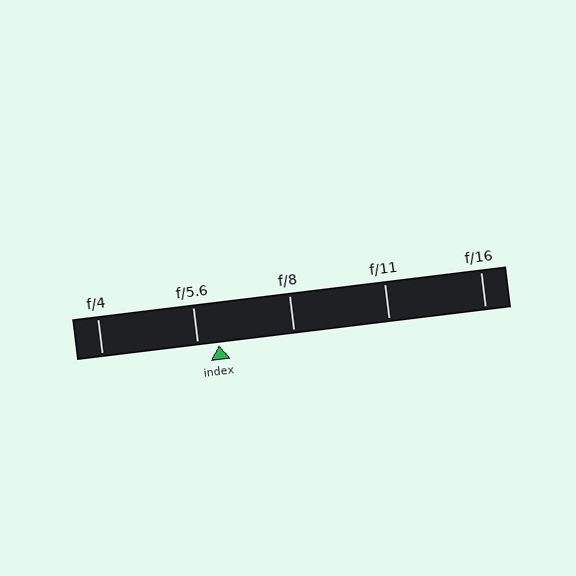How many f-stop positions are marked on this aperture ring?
There are 5 f-stop positions marked.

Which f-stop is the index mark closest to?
The index mark is closest to f/5.6.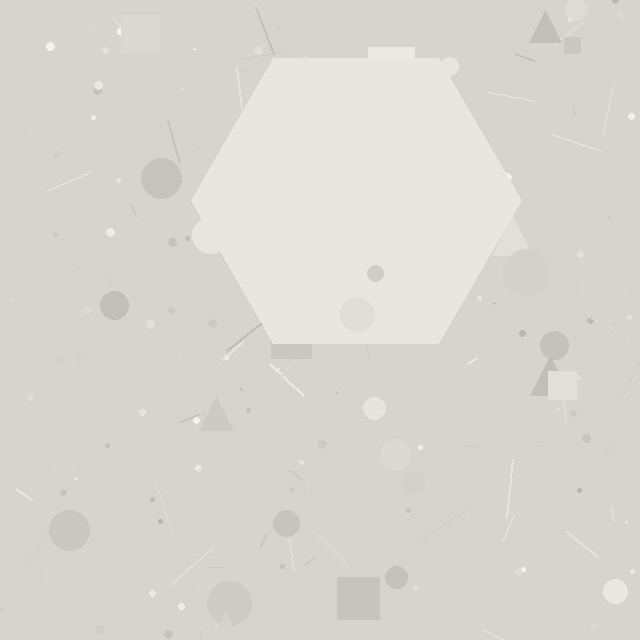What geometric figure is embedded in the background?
A hexagon is embedded in the background.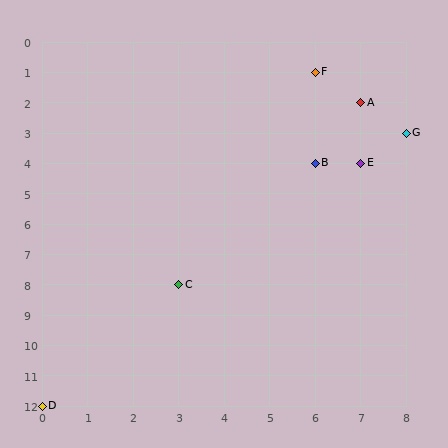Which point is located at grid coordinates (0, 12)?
Point D is at (0, 12).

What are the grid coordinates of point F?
Point F is at grid coordinates (6, 1).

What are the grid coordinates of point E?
Point E is at grid coordinates (7, 4).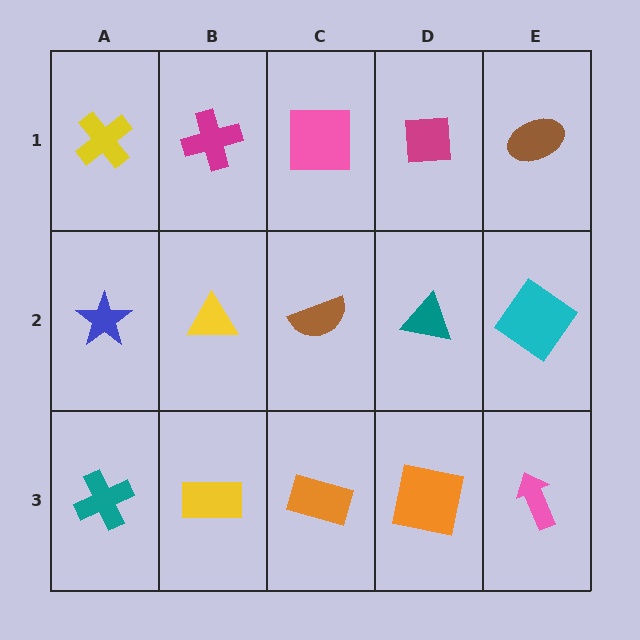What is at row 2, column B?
A yellow triangle.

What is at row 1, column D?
A magenta square.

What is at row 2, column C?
A brown semicircle.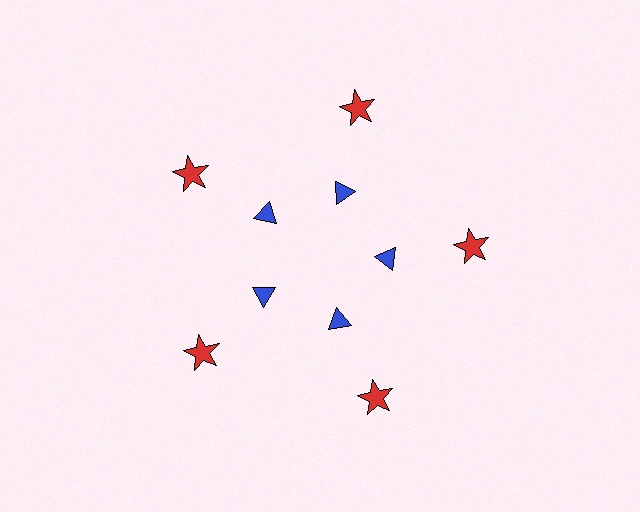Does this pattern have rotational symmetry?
Yes, this pattern has 5-fold rotational symmetry. It looks the same after rotating 72 degrees around the center.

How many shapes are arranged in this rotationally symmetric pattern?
There are 10 shapes, arranged in 5 groups of 2.